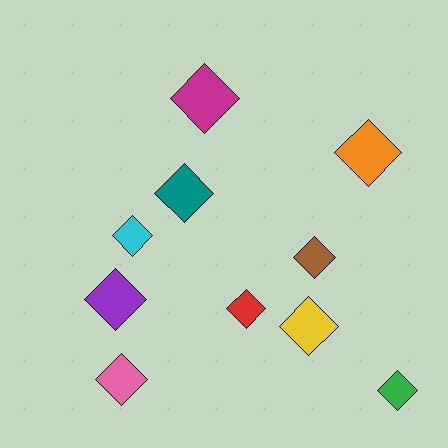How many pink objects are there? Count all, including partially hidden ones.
There is 1 pink object.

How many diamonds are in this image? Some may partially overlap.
There are 10 diamonds.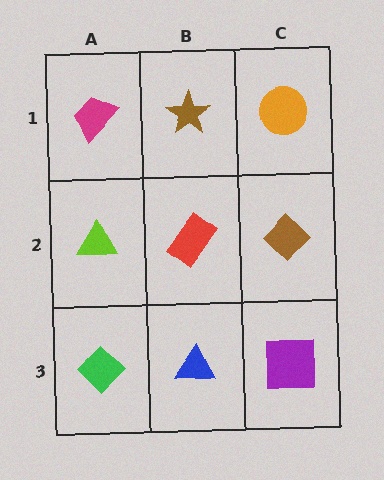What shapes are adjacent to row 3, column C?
A brown diamond (row 2, column C), a blue triangle (row 3, column B).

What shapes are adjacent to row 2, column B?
A brown star (row 1, column B), a blue triangle (row 3, column B), a lime triangle (row 2, column A), a brown diamond (row 2, column C).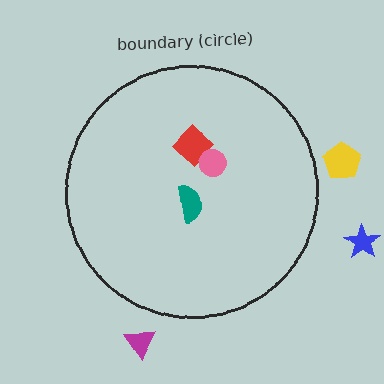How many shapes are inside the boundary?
3 inside, 3 outside.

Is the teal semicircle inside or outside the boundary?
Inside.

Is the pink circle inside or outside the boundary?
Inside.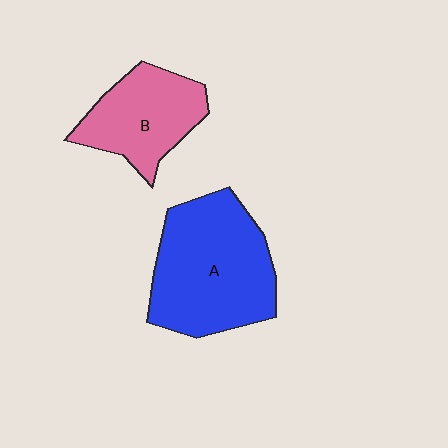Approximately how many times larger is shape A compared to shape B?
Approximately 1.6 times.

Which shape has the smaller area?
Shape B (pink).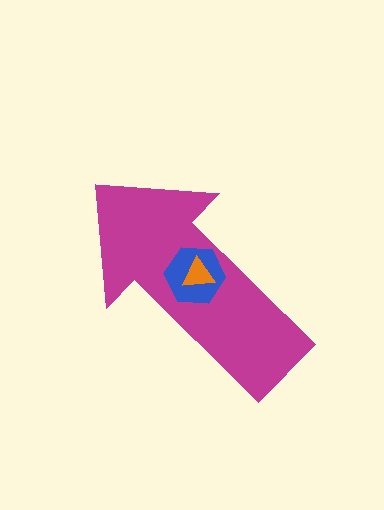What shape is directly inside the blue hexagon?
The orange triangle.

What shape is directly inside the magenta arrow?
The blue hexagon.